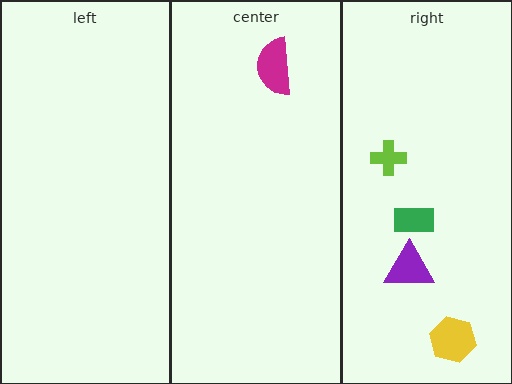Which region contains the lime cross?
The right region.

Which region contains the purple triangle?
The right region.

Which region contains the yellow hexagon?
The right region.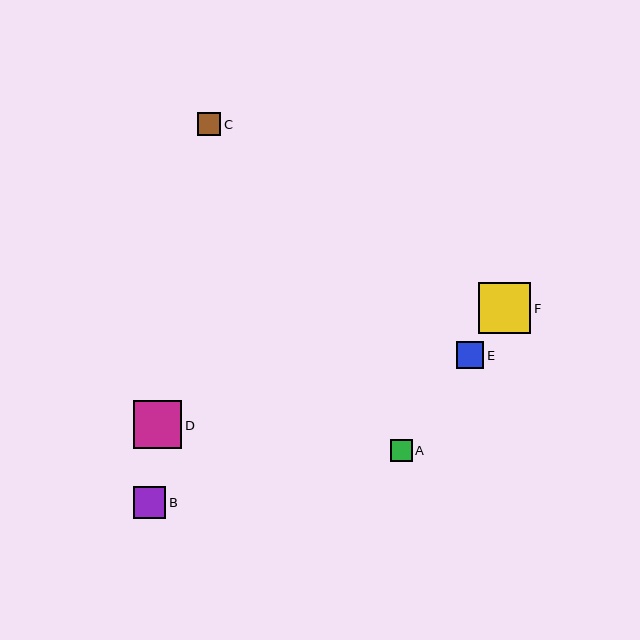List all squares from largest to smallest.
From largest to smallest: F, D, B, E, C, A.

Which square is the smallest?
Square A is the smallest with a size of approximately 22 pixels.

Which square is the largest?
Square F is the largest with a size of approximately 52 pixels.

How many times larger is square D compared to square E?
Square D is approximately 1.8 times the size of square E.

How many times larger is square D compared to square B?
Square D is approximately 1.5 times the size of square B.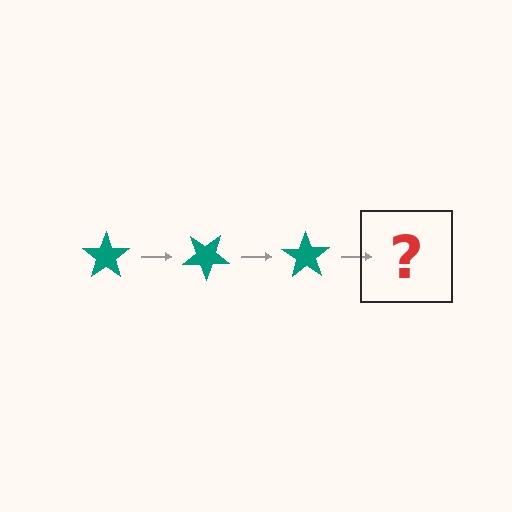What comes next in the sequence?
The next element should be a teal star rotated 105 degrees.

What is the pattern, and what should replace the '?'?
The pattern is that the star rotates 35 degrees each step. The '?' should be a teal star rotated 105 degrees.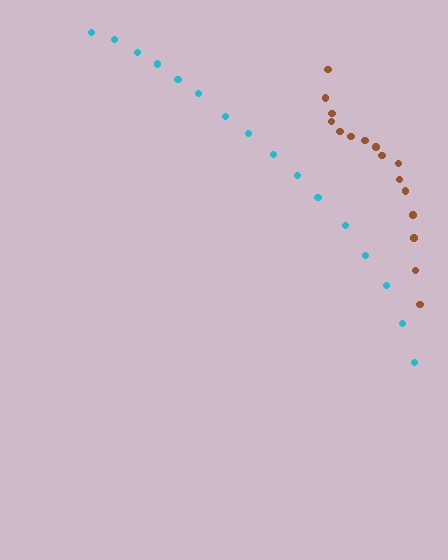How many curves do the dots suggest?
There are 2 distinct paths.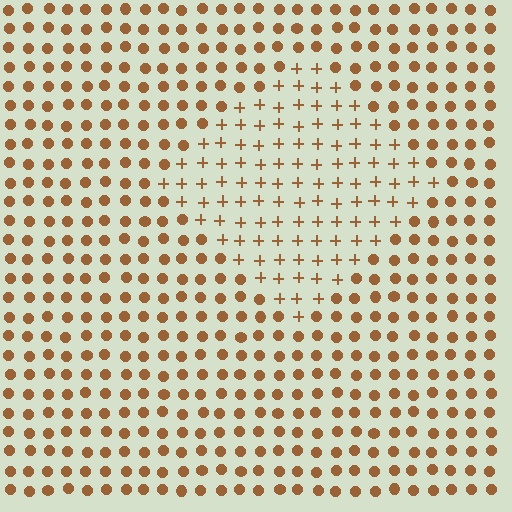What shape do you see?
I see a diamond.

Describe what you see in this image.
The image is filled with small brown elements arranged in a uniform grid. A diamond-shaped region contains plus signs, while the surrounding area contains circles. The boundary is defined purely by the change in element shape.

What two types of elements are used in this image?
The image uses plus signs inside the diamond region and circles outside it.